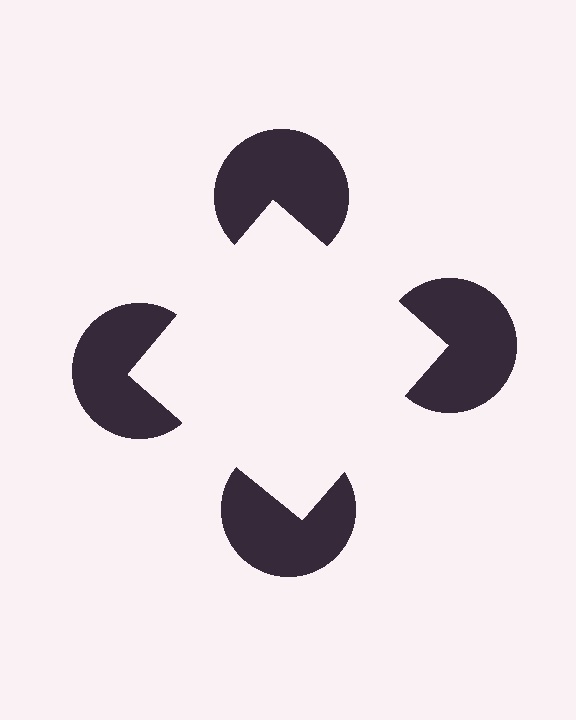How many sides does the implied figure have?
4 sides.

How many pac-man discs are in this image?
There are 4 — one at each vertex of the illusory square.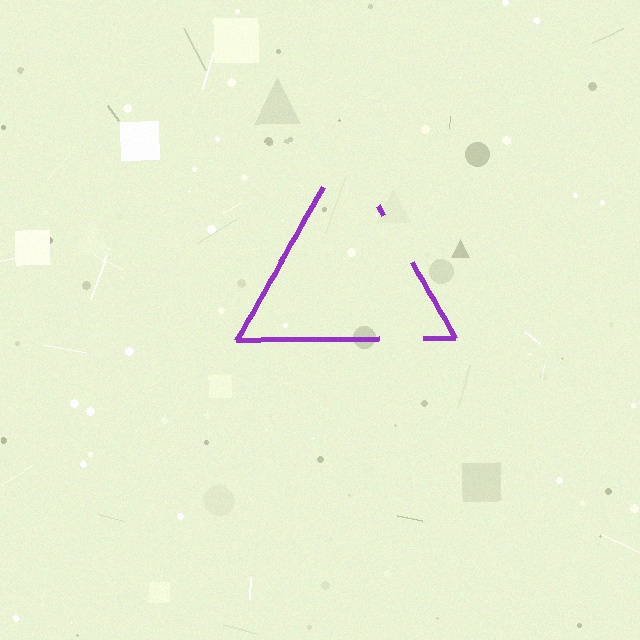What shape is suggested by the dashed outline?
The dashed outline suggests a triangle.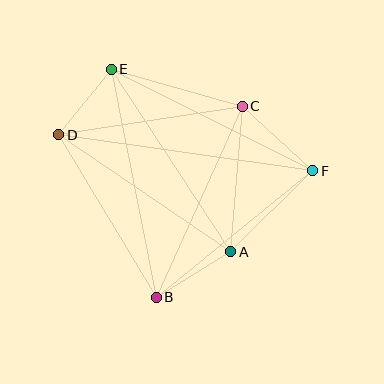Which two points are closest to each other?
Points D and E are closest to each other.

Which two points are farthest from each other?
Points D and F are farthest from each other.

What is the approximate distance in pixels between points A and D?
The distance between A and D is approximately 208 pixels.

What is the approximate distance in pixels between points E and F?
The distance between E and F is approximately 225 pixels.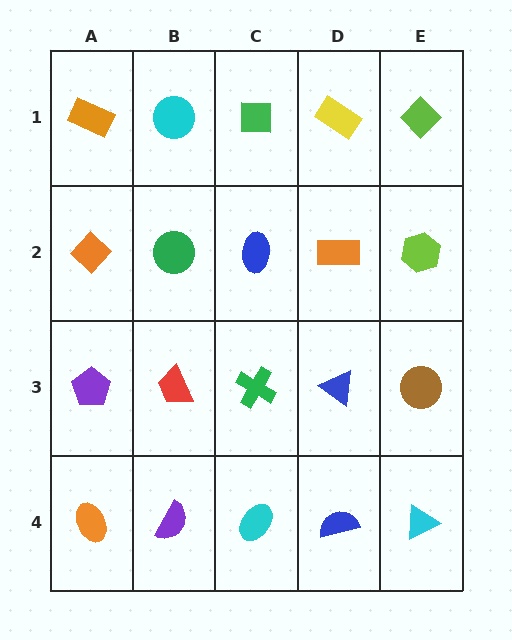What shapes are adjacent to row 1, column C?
A blue ellipse (row 2, column C), a cyan circle (row 1, column B), a yellow rectangle (row 1, column D).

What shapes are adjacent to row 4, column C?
A green cross (row 3, column C), a purple semicircle (row 4, column B), a blue semicircle (row 4, column D).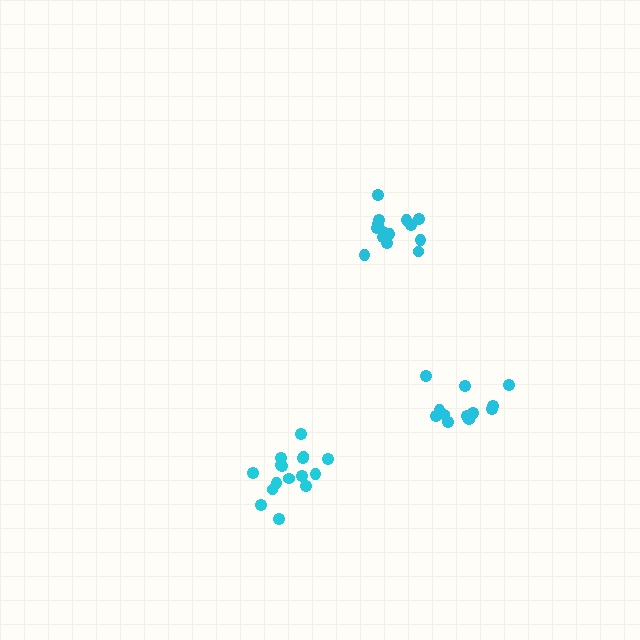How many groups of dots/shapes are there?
There are 3 groups.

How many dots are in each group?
Group 1: 13 dots, Group 2: 16 dots, Group 3: 14 dots (43 total).